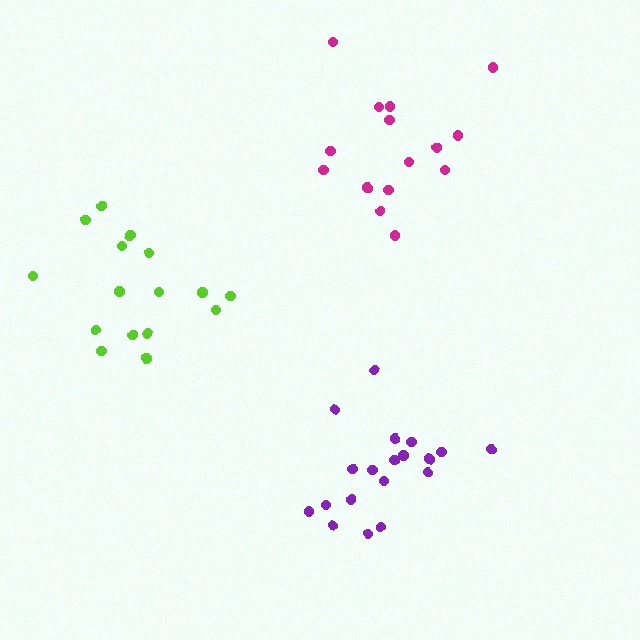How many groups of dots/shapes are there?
There are 3 groups.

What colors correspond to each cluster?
The clusters are colored: lime, magenta, purple.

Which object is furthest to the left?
The lime cluster is leftmost.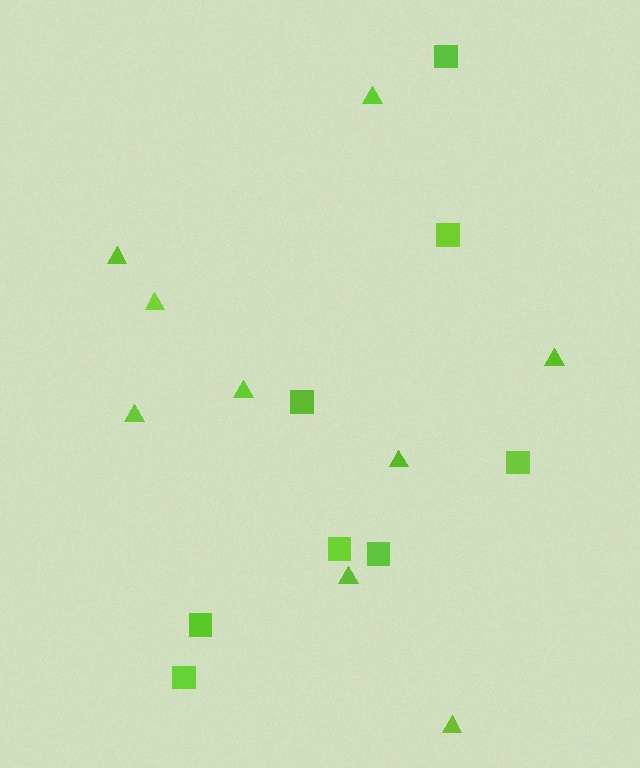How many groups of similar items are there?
There are 2 groups: one group of squares (8) and one group of triangles (9).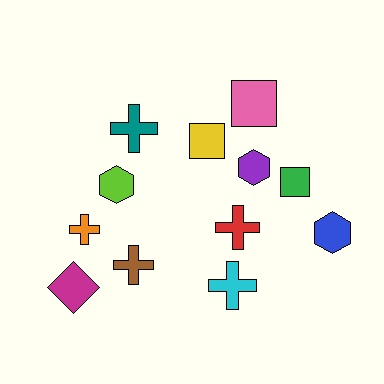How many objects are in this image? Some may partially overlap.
There are 12 objects.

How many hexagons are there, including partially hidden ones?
There are 3 hexagons.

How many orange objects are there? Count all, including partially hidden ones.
There is 1 orange object.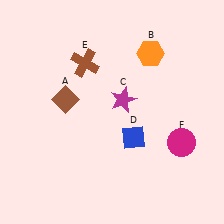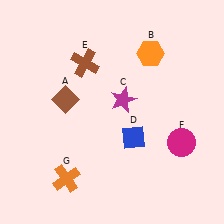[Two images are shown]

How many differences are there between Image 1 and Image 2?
There is 1 difference between the two images.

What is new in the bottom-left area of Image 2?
An orange cross (G) was added in the bottom-left area of Image 2.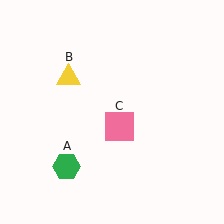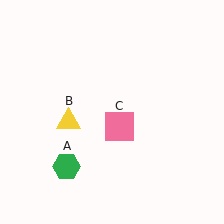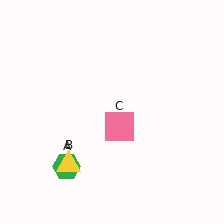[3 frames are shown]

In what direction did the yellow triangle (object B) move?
The yellow triangle (object B) moved down.